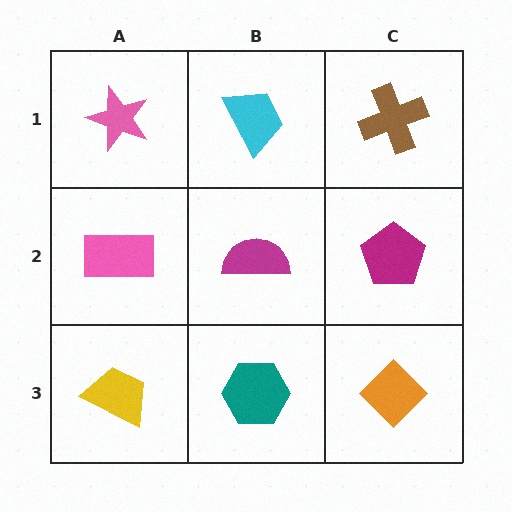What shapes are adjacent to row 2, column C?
A brown cross (row 1, column C), an orange diamond (row 3, column C), a magenta semicircle (row 2, column B).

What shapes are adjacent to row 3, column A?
A pink rectangle (row 2, column A), a teal hexagon (row 3, column B).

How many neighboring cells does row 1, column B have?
3.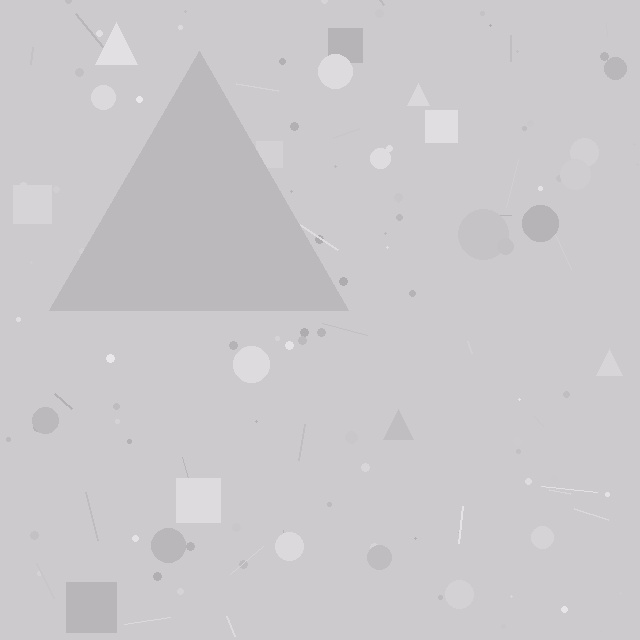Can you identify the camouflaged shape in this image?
The camouflaged shape is a triangle.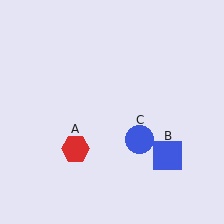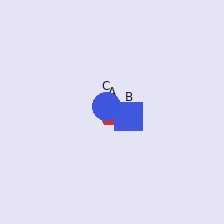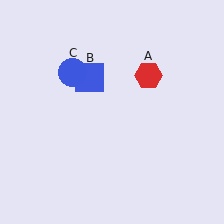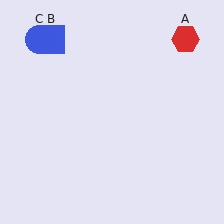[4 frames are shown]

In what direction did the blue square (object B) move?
The blue square (object B) moved up and to the left.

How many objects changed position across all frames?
3 objects changed position: red hexagon (object A), blue square (object B), blue circle (object C).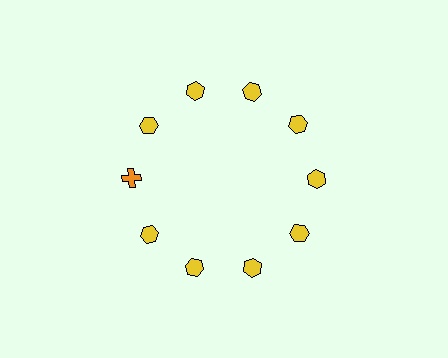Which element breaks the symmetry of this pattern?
The orange cross at roughly the 9 o'clock position breaks the symmetry. All other shapes are yellow hexagons.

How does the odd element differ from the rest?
It differs in both color (orange instead of yellow) and shape (cross instead of hexagon).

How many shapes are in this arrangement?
There are 10 shapes arranged in a ring pattern.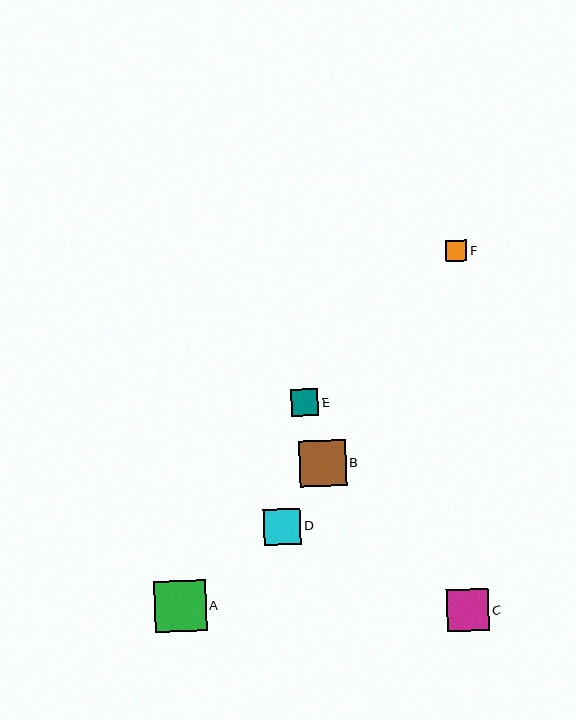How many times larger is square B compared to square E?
Square B is approximately 1.7 times the size of square E.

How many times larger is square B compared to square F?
Square B is approximately 2.2 times the size of square F.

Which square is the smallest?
Square F is the smallest with a size of approximately 21 pixels.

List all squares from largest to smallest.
From largest to smallest: A, B, C, D, E, F.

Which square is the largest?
Square A is the largest with a size of approximately 52 pixels.